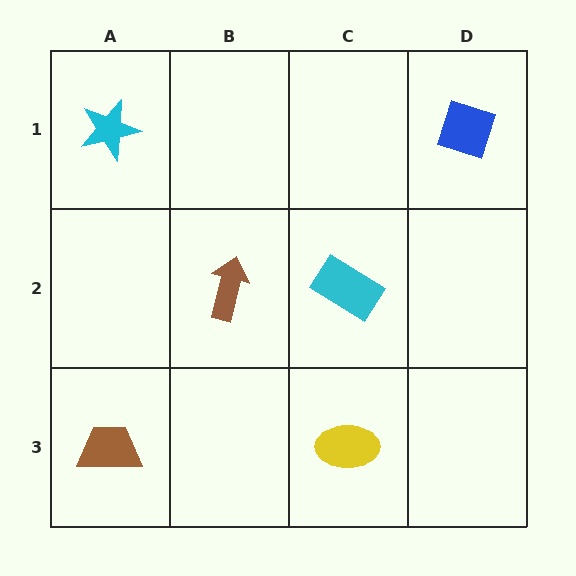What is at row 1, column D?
A blue diamond.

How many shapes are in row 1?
2 shapes.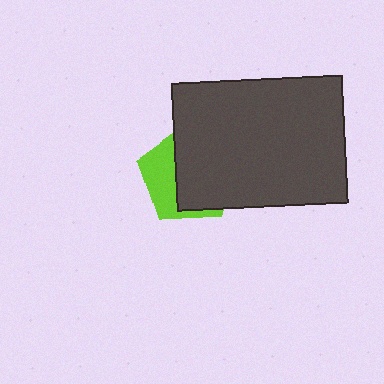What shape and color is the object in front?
The object in front is a dark gray rectangle.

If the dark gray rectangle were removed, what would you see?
You would see the complete lime pentagon.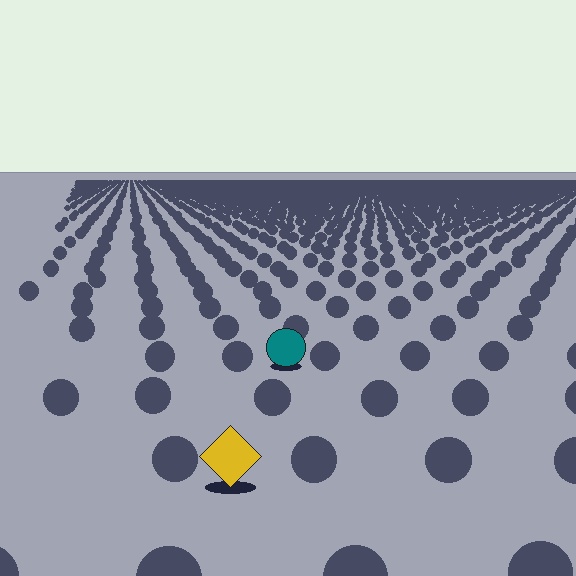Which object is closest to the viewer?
The yellow diamond is closest. The texture marks near it are larger and more spread out.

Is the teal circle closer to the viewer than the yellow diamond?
No. The yellow diamond is closer — you can tell from the texture gradient: the ground texture is coarser near it.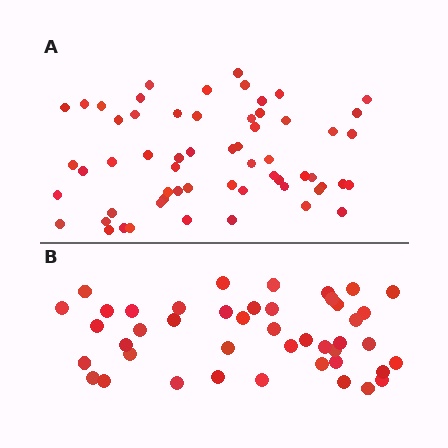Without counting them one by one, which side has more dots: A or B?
Region A (the top region) has more dots.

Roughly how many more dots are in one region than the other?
Region A has approximately 15 more dots than region B.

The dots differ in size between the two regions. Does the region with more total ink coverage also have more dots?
No. Region B has more total ink coverage because its dots are larger, but region A actually contains more individual dots. Total area can be misleading — the number of items is what matters here.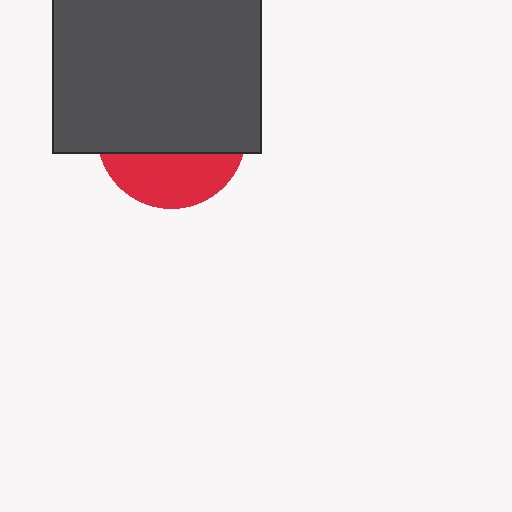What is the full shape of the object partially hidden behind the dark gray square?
The partially hidden object is a red circle.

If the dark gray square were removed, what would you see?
You would see the complete red circle.